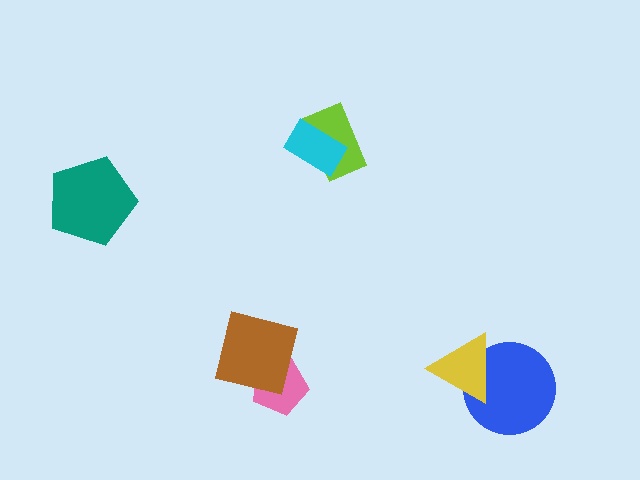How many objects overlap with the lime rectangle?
1 object overlaps with the lime rectangle.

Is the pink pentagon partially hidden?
Yes, it is partially covered by another shape.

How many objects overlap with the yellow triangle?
1 object overlaps with the yellow triangle.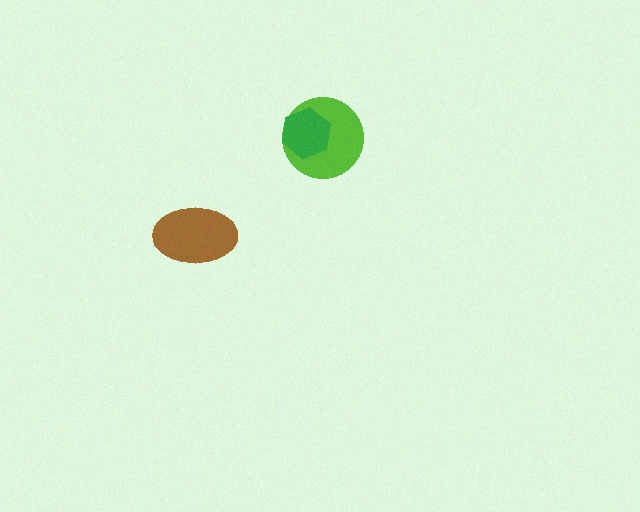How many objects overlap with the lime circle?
1 object overlaps with the lime circle.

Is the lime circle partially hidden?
Yes, it is partially covered by another shape.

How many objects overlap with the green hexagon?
1 object overlaps with the green hexagon.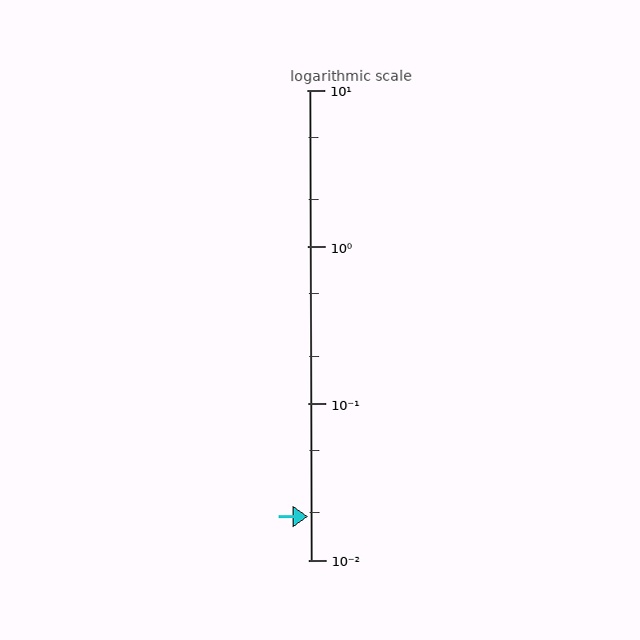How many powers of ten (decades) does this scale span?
The scale spans 3 decades, from 0.01 to 10.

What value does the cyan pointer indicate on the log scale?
The pointer indicates approximately 0.019.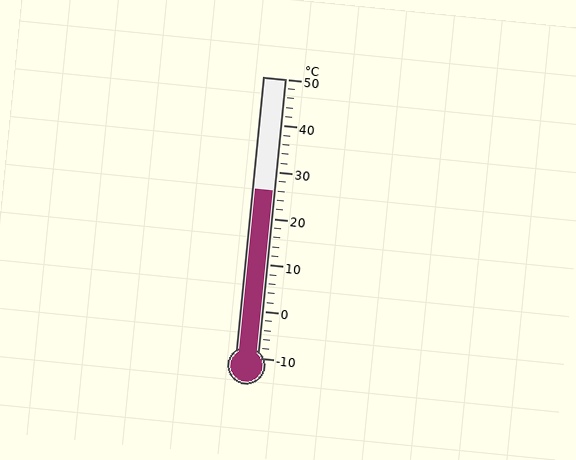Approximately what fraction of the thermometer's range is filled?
The thermometer is filled to approximately 60% of its range.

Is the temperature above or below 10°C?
The temperature is above 10°C.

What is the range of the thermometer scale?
The thermometer scale ranges from -10°C to 50°C.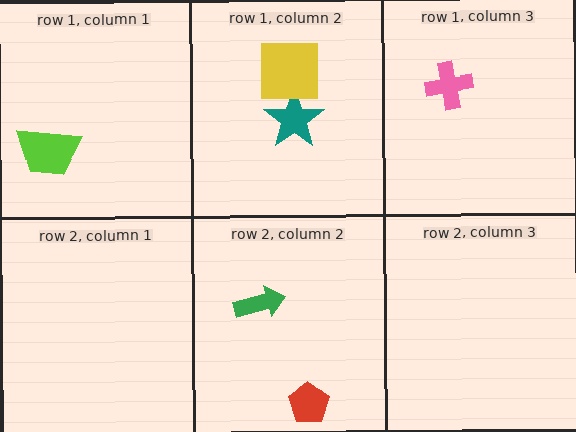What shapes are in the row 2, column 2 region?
The red pentagon, the green arrow.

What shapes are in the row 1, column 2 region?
The teal star, the yellow square.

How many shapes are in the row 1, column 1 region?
1.